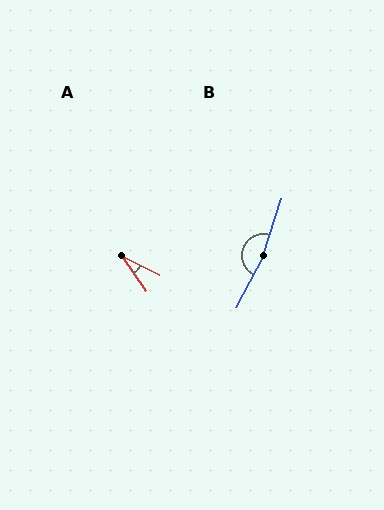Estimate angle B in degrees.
Approximately 170 degrees.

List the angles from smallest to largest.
A (29°), B (170°).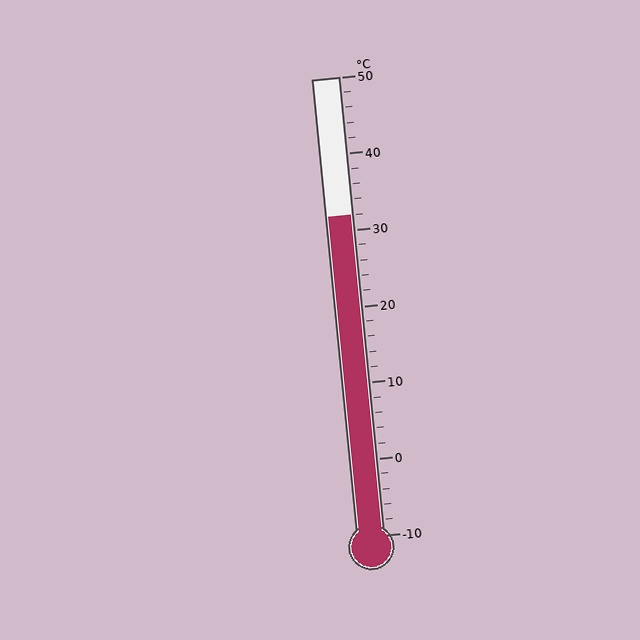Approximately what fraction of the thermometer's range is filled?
The thermometer is filled to approximately 70% of its range.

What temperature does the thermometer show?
The thermometer shows approximately 32°C.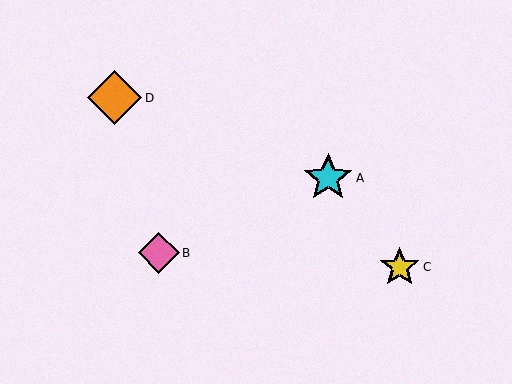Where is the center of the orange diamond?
The center of the orange diamond is at (114, 98).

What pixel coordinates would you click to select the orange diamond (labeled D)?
Click at (114, 98) to select the orange diamond D.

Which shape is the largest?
The orange diamond (labeled D) is the largest.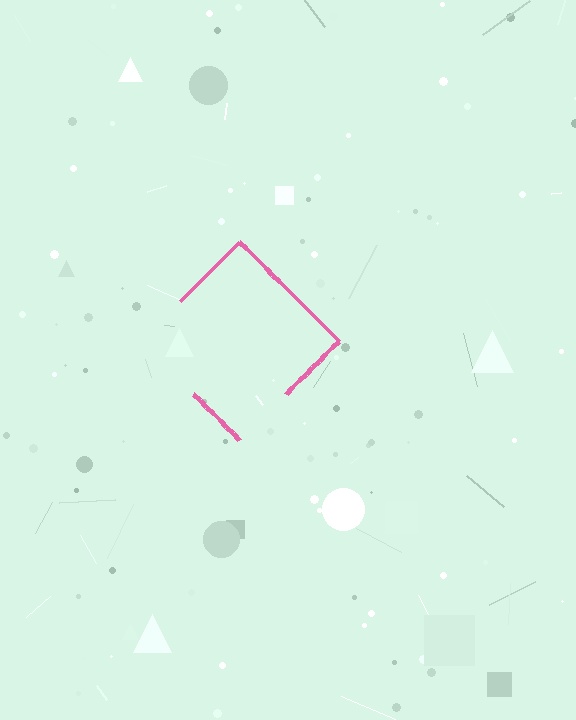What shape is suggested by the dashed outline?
The dashed outline suggests a diamond.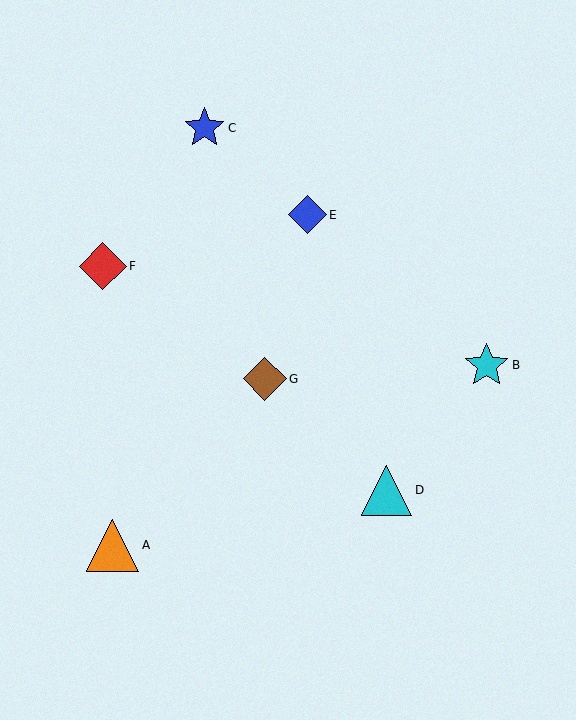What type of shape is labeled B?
Shape B is a cyan star.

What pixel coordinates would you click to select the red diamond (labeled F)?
Click at (103, 266) to select the red diamond F.